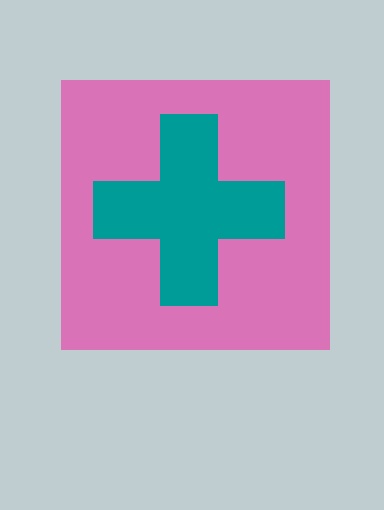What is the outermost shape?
The pink square.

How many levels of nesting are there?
2.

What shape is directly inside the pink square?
The teal cross.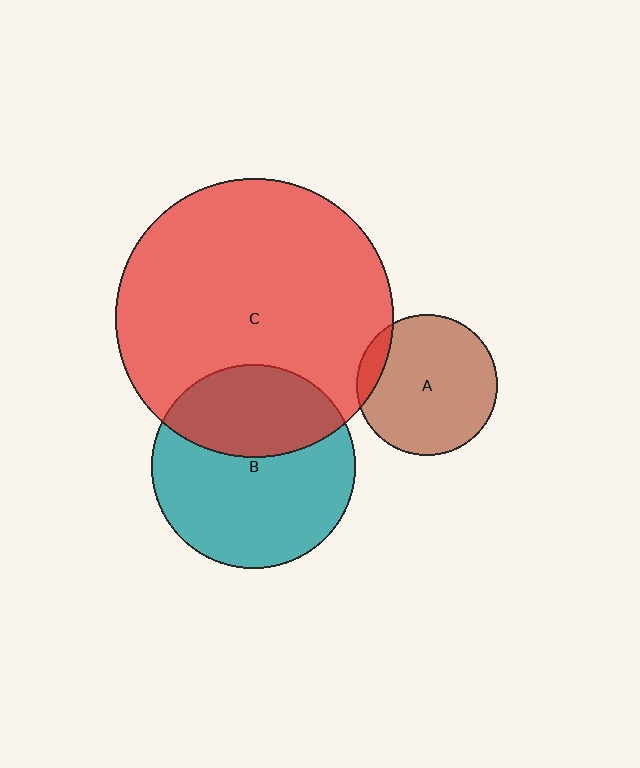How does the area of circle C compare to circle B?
Approximately 1.9 times.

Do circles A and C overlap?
Yes.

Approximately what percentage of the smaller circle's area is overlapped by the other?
Approximately 10%.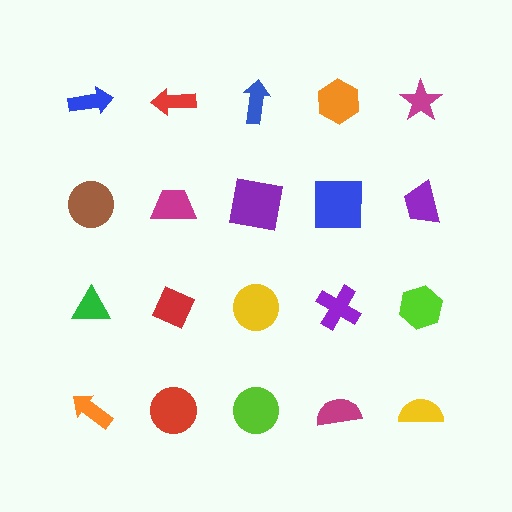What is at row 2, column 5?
A purple trapezoid.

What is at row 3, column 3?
A yellow circle.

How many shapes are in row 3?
5 shapes.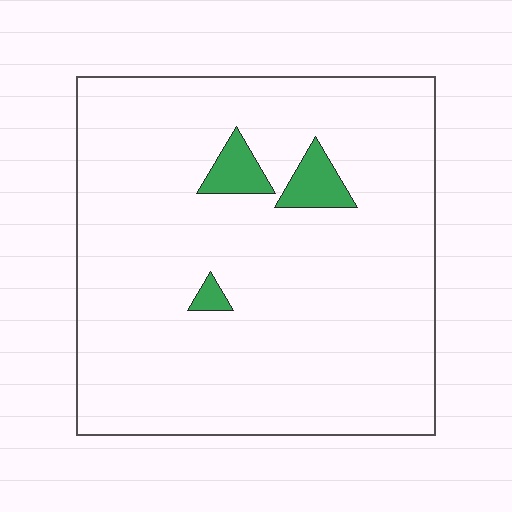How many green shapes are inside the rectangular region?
3.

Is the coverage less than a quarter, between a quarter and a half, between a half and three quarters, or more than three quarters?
Less than a quarter.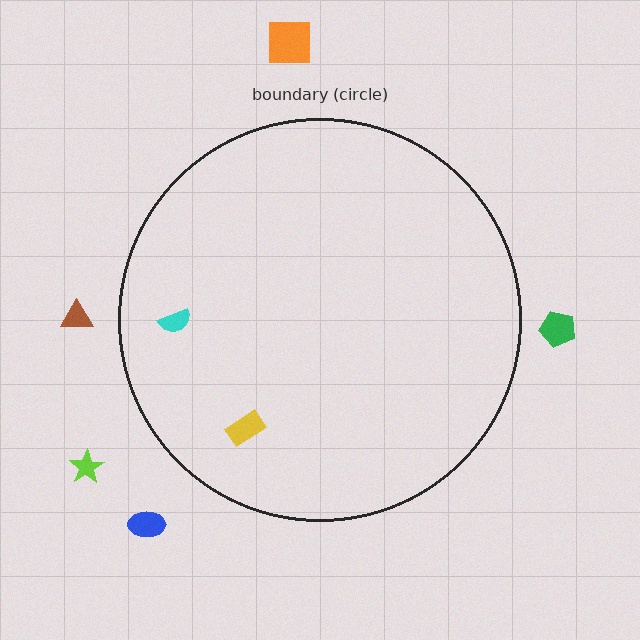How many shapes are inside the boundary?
2 inside, 5 outside.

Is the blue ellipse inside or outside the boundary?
Outside.